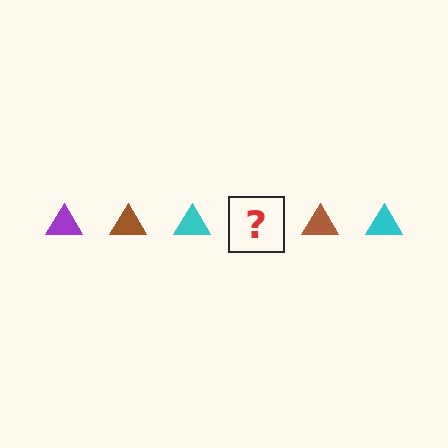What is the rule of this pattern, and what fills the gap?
The rule is that the pattern cycles through purple, brown, cyan triangles. The gap should be filled with a purple triangle.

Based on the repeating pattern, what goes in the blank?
The blank should be a purple triangle.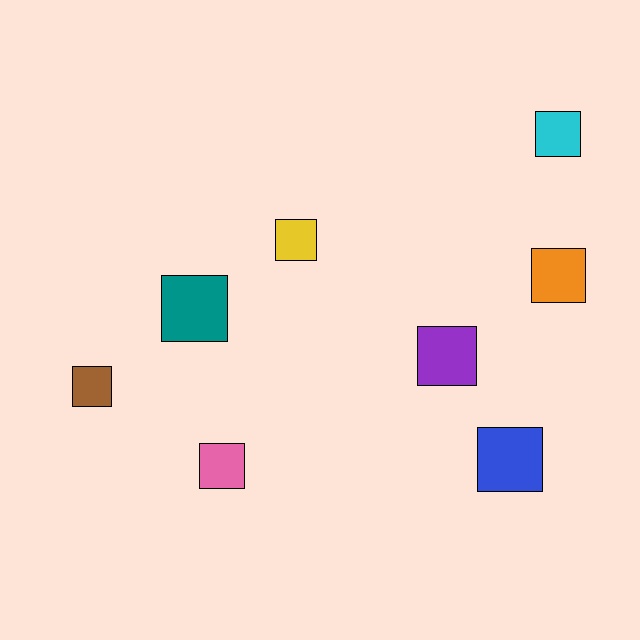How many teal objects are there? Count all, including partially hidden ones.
There is 1 teal object.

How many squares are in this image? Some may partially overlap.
There are 8 squares.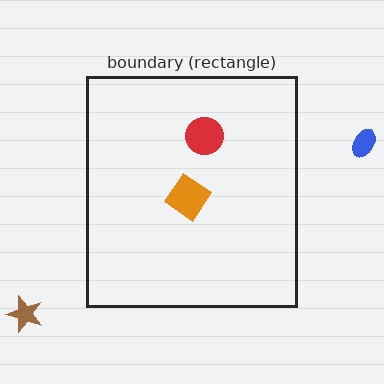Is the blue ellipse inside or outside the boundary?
Outside.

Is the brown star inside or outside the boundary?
Outside.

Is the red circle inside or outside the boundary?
Inside.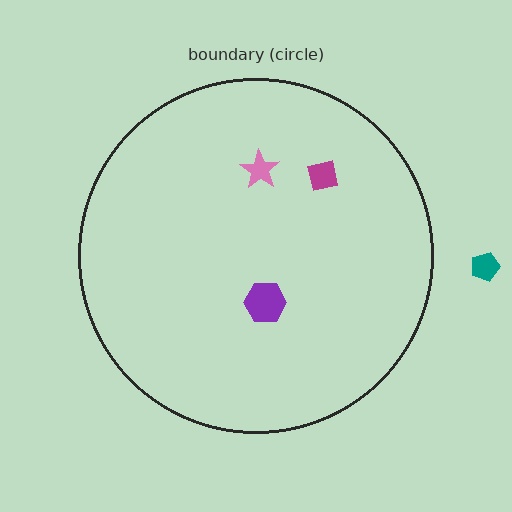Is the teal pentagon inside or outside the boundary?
Outside.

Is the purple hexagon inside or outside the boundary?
Inside.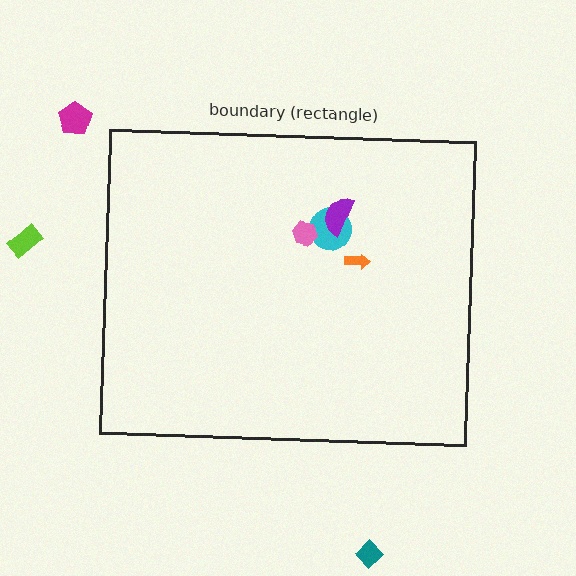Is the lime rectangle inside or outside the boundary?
Outside.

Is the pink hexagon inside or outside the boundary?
Inside.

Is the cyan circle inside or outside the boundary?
Inside.